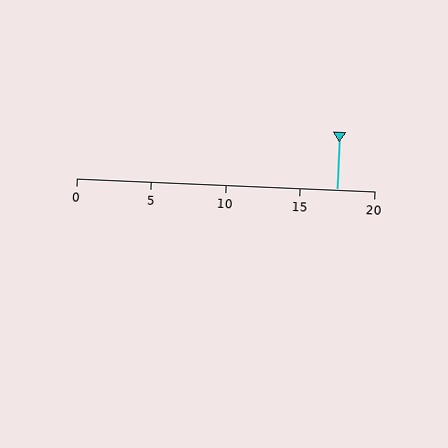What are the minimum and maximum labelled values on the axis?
The axis runs from 0 to 20.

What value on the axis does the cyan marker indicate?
The marker indicates approximately 17.5.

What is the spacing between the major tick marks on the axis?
The major ticks are spaced 5 apart.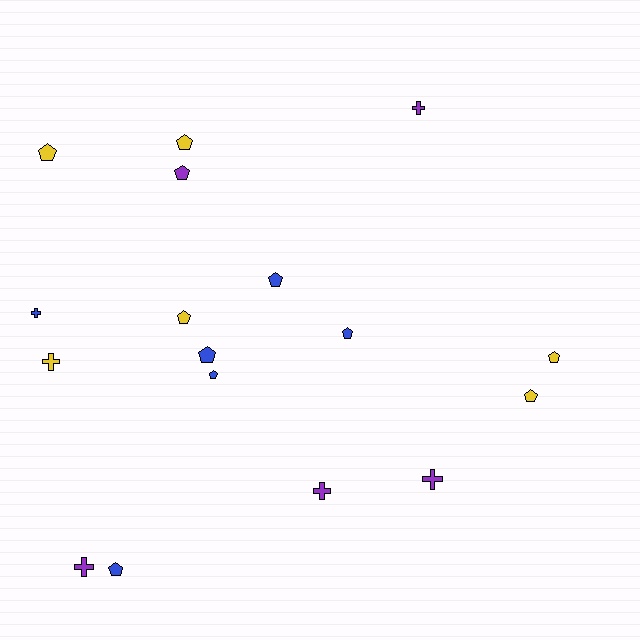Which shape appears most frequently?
Pentagon, with 11 objects.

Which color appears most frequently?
Blue, with 6 objects.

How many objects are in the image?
There are 17 objects.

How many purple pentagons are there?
There is 1 purple pentagon.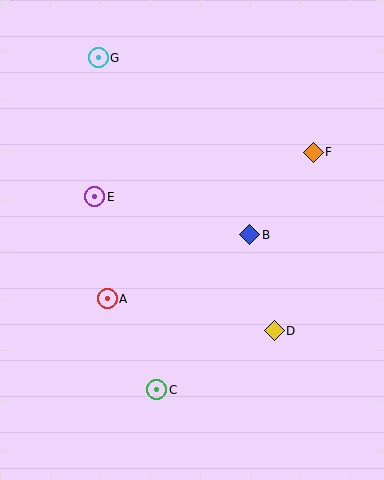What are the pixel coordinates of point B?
Point B is at (250, 235).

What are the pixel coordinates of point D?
Point D is at (274, 331).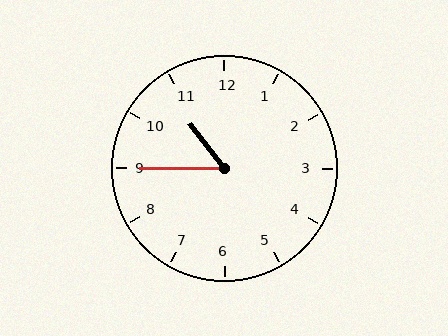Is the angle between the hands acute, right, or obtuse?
It is acute.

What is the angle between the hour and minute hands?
Approximately 52 degrees.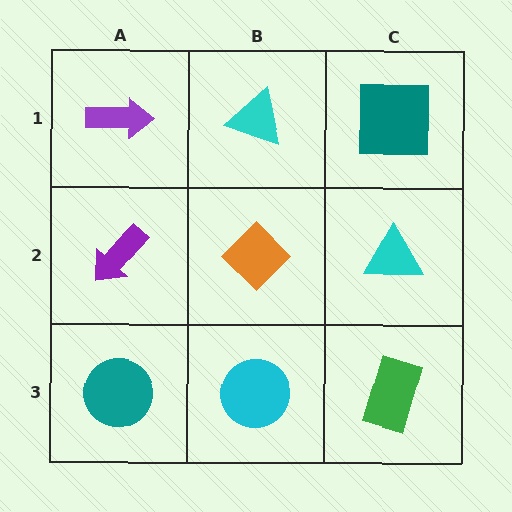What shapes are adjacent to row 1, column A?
A purple arrow (row 2, column A), a cyan triangle (row 1, column B).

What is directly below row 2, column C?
A green rectangle.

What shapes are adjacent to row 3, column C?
A cyan triangle (row 2, column C), a cyan circle (row 3, column B).